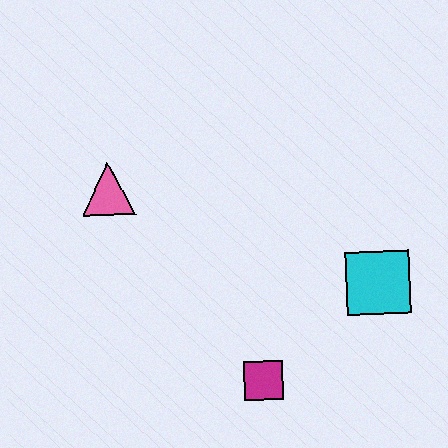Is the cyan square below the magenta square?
No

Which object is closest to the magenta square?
The cyan square is closest to the magenta square.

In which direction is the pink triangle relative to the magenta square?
The pink triangle is above the magenta square.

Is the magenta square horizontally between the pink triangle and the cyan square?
Yes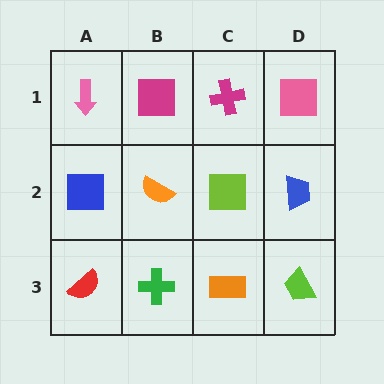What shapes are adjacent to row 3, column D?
A blue trapezoid (row 2, column D), an orange rectangle (row 3, column C).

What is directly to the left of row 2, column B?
A blue square.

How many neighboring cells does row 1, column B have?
3.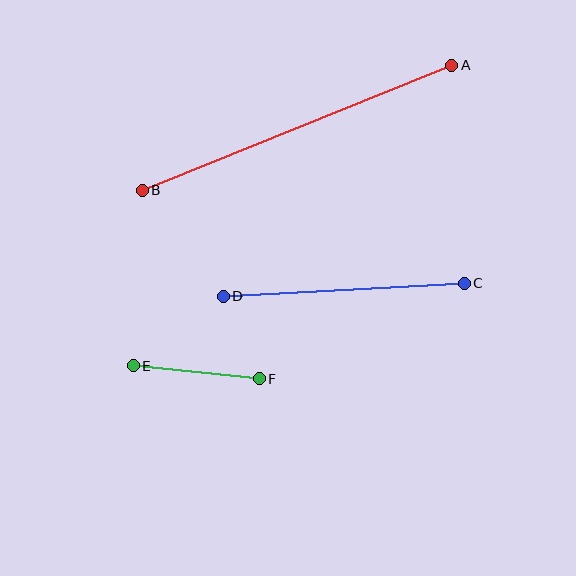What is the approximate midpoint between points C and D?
The midpoint is at approximately (344, 290) pixels.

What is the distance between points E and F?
The distance is approximately 127 pixels.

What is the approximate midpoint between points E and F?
The midpoint is at approximately (196, 372) pixels.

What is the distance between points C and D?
The distance is approximately 241 pixels.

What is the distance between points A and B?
The distance is approximately 334 pixels.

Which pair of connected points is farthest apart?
Points A and B are farthest apart.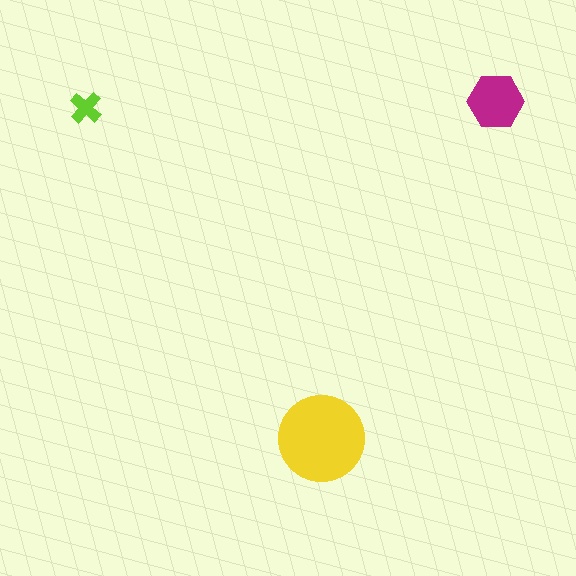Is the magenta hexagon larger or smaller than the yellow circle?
Smaller.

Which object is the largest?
The yellow circle.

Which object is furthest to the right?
The magenta hexagon is rightmost.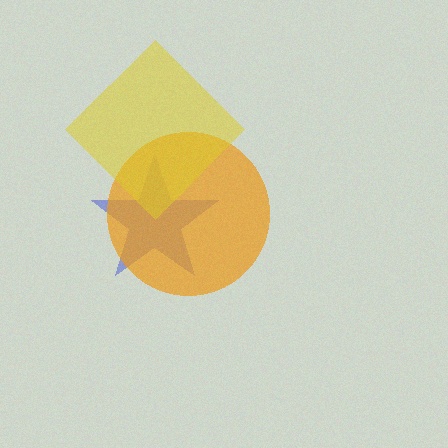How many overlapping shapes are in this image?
There are 3 overlapping shapes in the image.